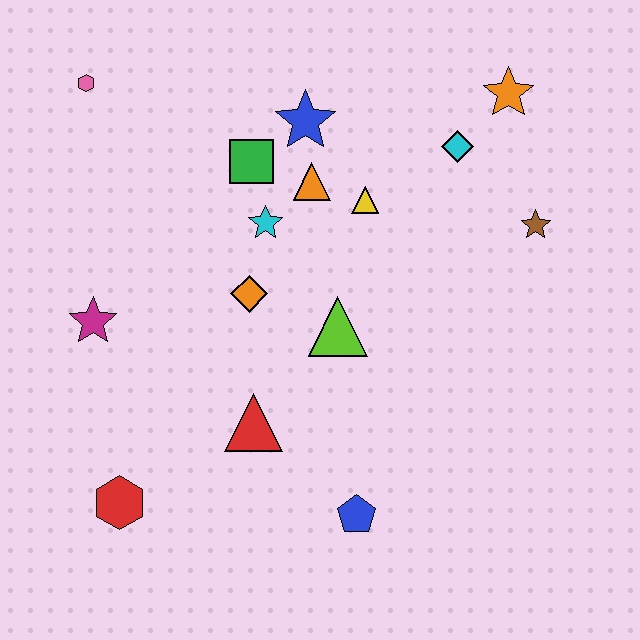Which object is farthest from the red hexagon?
The orange star is farthest from the red hexagon.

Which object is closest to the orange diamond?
The cyan star is closest to the orange diamond.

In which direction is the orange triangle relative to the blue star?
The orange triangle is below the blue star.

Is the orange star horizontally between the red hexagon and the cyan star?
No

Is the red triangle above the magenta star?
No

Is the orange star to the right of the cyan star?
Yes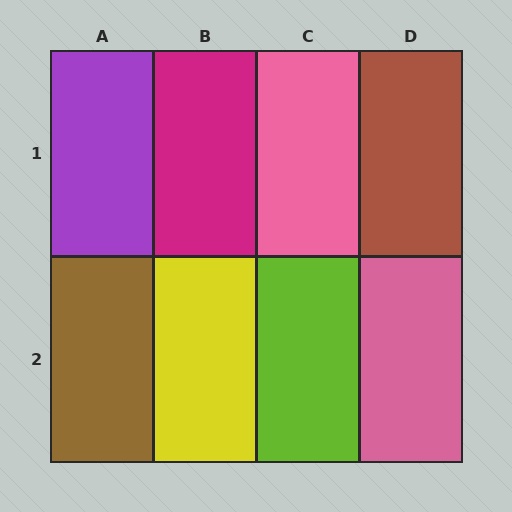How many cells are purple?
1 cell is purple.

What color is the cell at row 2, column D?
Pink.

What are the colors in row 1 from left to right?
Purple, magenta, pink, brown.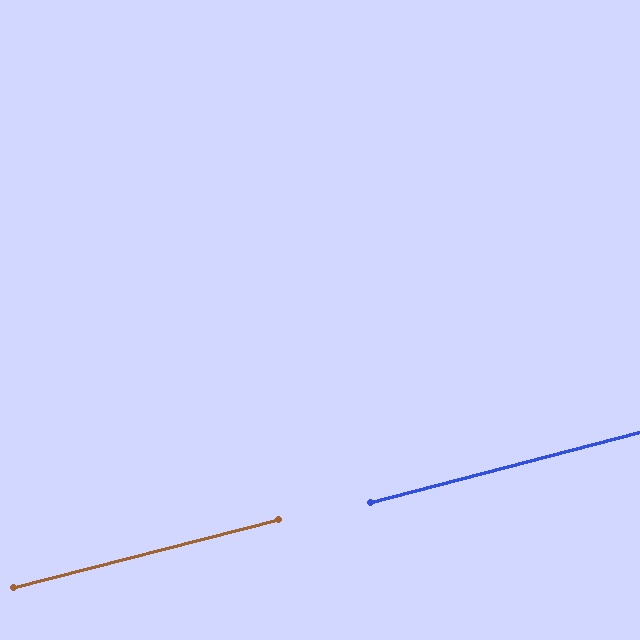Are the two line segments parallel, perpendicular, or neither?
Parallel — their directions differ by only 0.1°.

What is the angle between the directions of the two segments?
Approximately 0 degrees.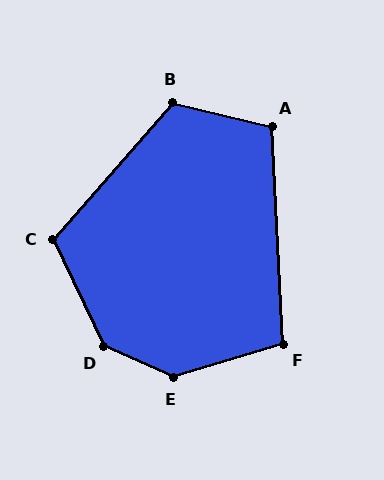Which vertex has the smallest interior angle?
F, at approximately 104 degrees.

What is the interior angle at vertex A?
Approximately 107 degrees (obtuse).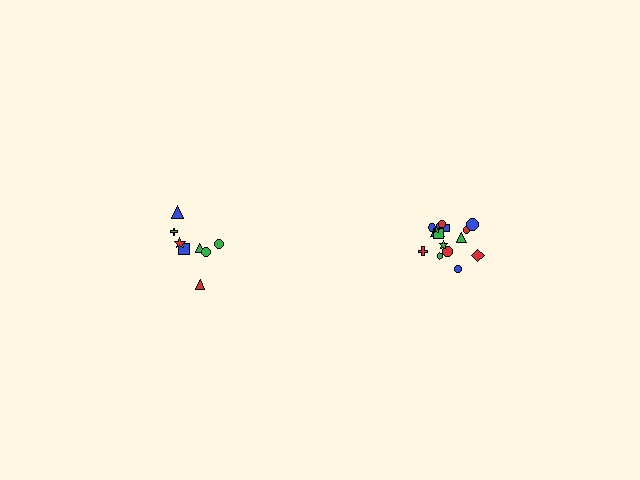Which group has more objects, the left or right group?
The right group.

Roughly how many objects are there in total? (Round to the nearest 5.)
Roughly 25 objects in total.